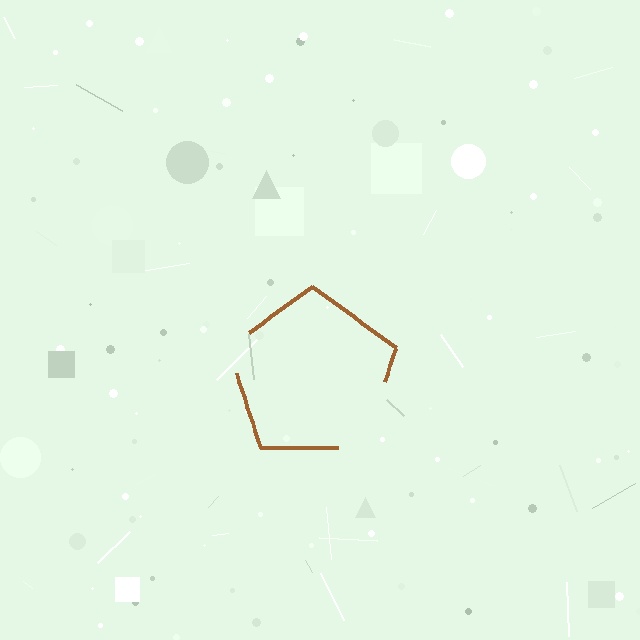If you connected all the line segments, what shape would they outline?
They would outline a pentagon.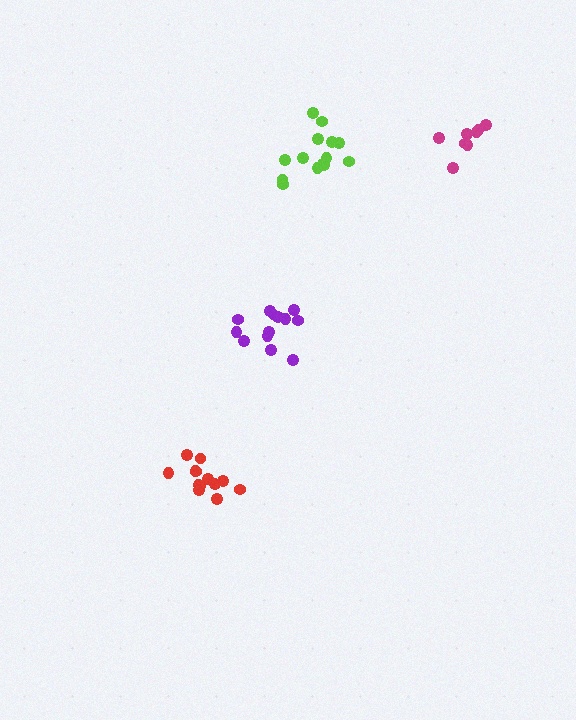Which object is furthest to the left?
The red cluster is leftmost.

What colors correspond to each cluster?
The clusters are colored: red, lime, purple, magenta.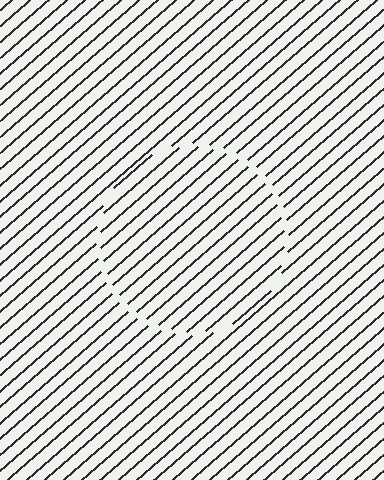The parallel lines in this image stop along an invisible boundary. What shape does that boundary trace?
An illusory circle. The interior of the shape contains the same grating, shifted by half a period — the contour is defined by the phase discontinuity where line-ends from the inner and outer gratings abut.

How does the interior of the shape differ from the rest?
The interior of the shape contains the same grating, shifted by half a period — the contour is defined by the phase discontinuity where line-ends from the inner and outer gratings abut.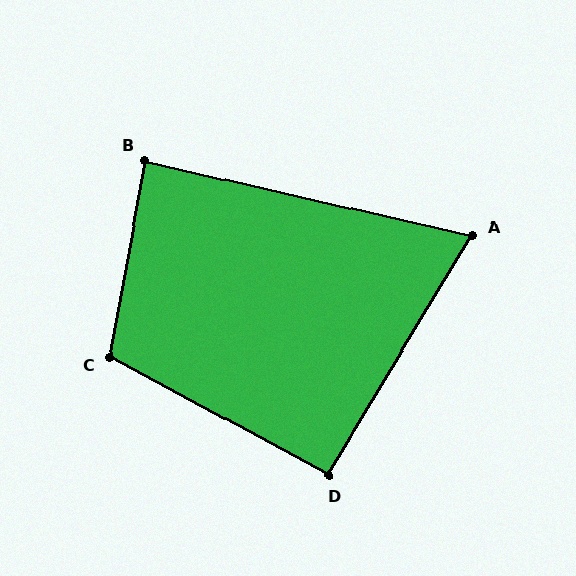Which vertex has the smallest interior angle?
A, at approximately 72 degrees.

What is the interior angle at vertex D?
Approximately 93 degrees (approximately right).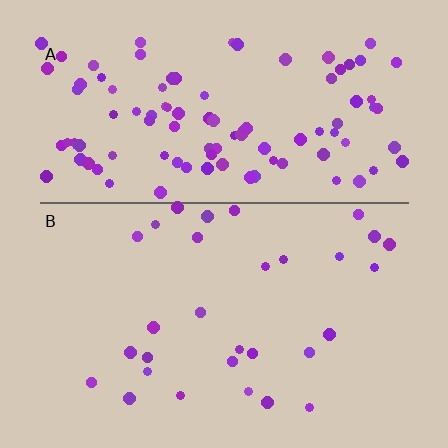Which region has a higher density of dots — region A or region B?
A (the top).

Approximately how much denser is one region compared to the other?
Approximately 3.5× — region A over region B.